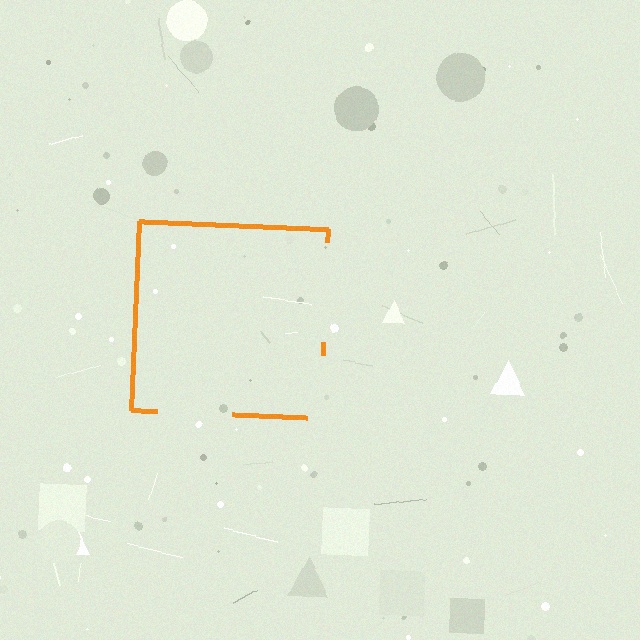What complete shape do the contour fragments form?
The contour fragments form a square.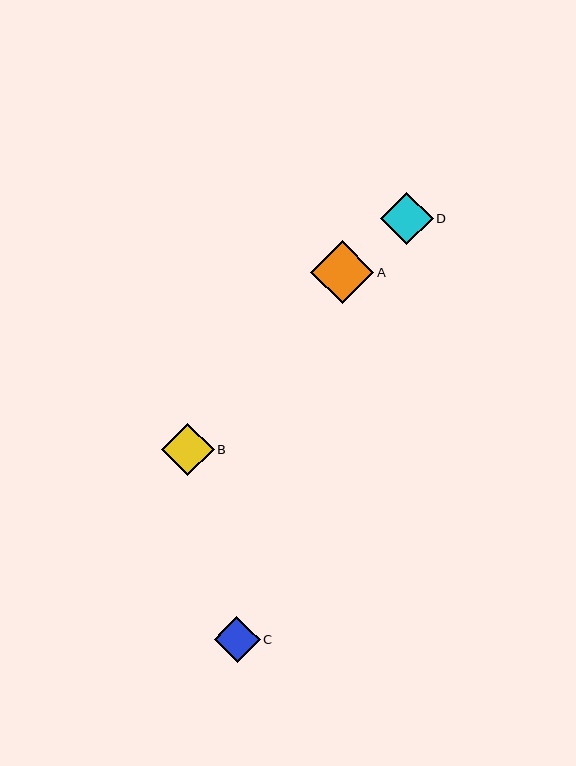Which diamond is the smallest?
Diamond C is the smallest with a size of approximately 45 pixels.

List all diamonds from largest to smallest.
From largest to smallest: A, B, D, C.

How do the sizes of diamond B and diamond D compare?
Diamond B and diamond D are approximately the same size.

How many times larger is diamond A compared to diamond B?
Diamond A is approximately 1.2 times the size of diamond B.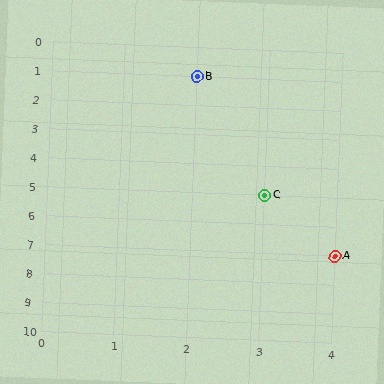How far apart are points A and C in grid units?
Points A and C are 1 column and 2 rows apart (about 2.2 grid units diagonally).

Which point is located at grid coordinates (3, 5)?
Point C is at (3, 5).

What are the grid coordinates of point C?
Point C is at grid coordinates (3, 5).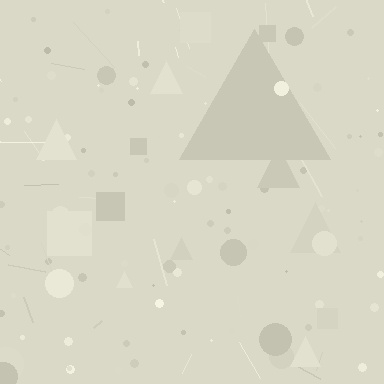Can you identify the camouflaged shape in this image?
The camouflaged shape is a triangle.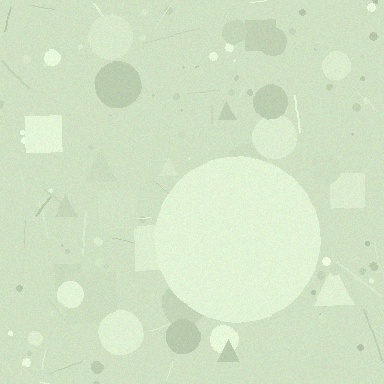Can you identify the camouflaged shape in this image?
The camouflaged shape is a circle.